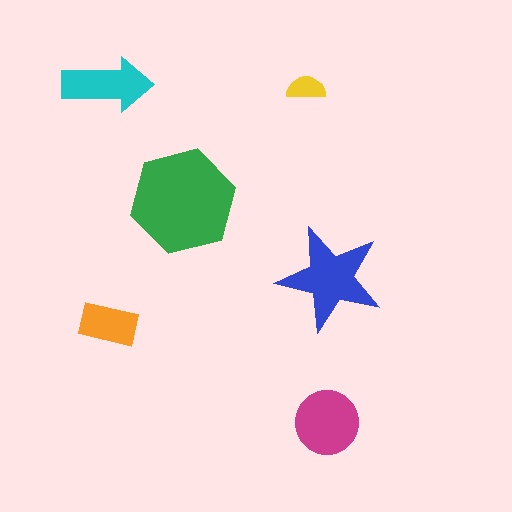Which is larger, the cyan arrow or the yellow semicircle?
The cyan arrow.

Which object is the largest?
The green hexagon.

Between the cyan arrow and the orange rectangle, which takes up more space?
The cyan arrow.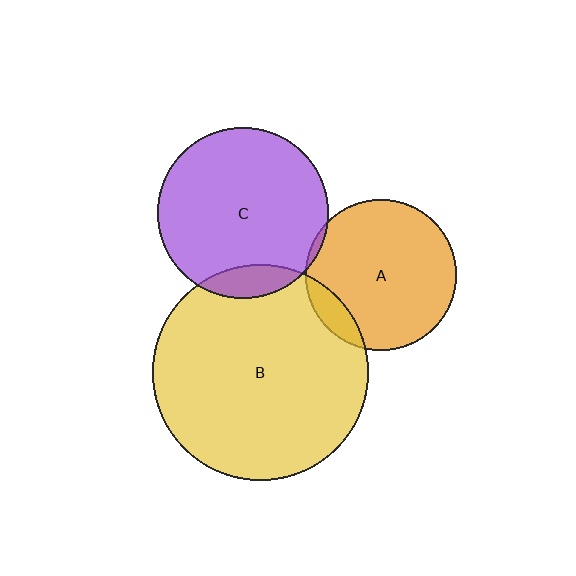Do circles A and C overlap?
Yes.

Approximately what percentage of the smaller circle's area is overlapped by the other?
Approximately 5%.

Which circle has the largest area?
Circle B (yellow).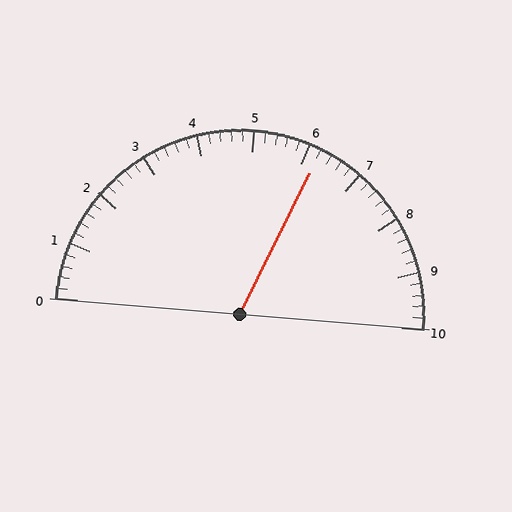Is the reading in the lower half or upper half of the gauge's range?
The reading is in the upper half of the range (0 to 10).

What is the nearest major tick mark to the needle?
The nearest major tick mark is 6.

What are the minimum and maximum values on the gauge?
The gauge ranges from 0 to 10.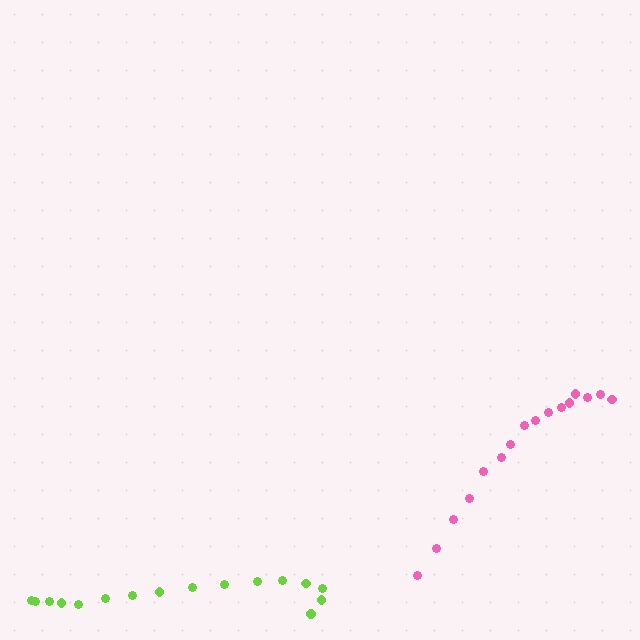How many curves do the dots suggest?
There are 2 distinct paths.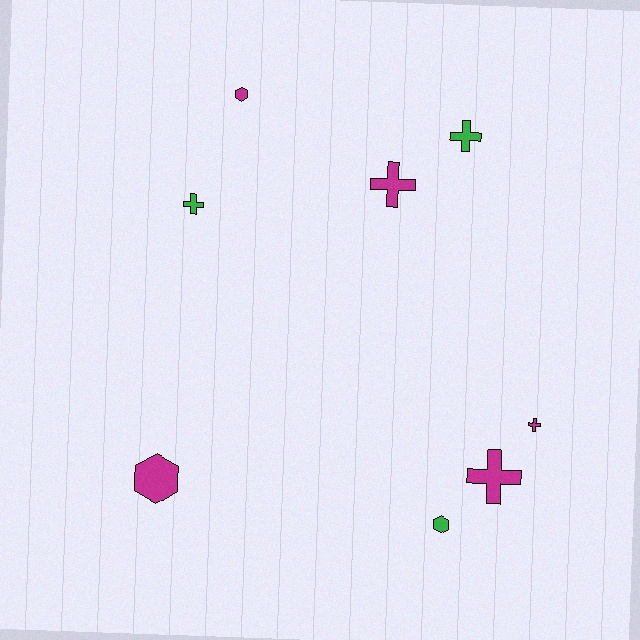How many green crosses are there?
There are 2 green crosses.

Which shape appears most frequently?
Cross, with 5 objects.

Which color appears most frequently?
Magenta, with 5 objects.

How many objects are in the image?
There are 8 objects.